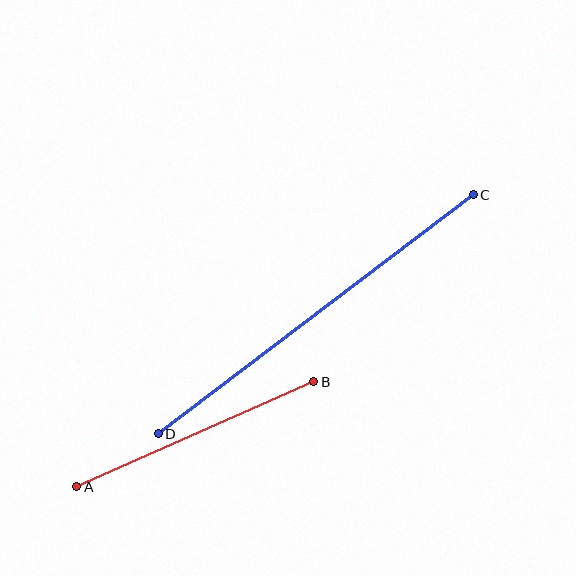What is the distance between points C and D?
The distance is approximately 395 pixels.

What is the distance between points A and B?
The distance is approximately 259 pixels.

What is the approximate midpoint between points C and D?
The midpoint is at approximately (316, 314) pixels.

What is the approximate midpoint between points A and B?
The midpoint is at approximately (195, 434) pixels.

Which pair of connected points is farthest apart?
Points C and D are farthest apart.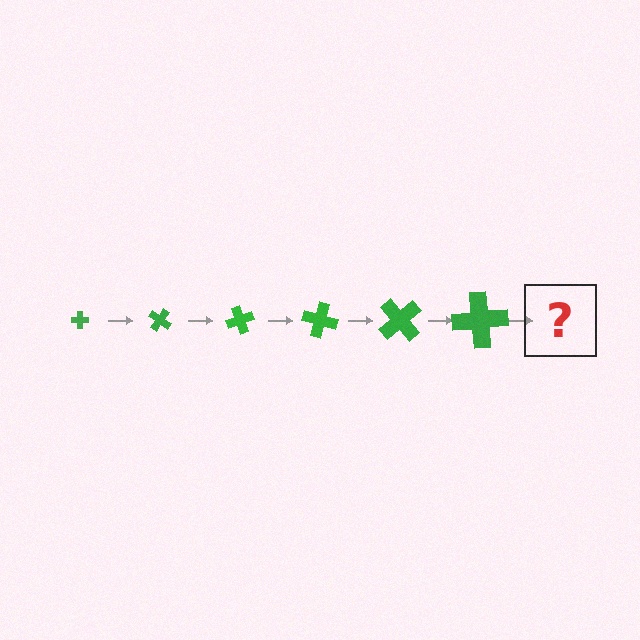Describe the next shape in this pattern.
It should be a cross, larger than the previous one and rotated 210 degrees from the start.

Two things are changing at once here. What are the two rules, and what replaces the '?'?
The two rules are that the cross grows larger each step and it rotates 35 degrees each step. The '?' should be a cross, larger than the previous one and rotated 210 degrees from the start.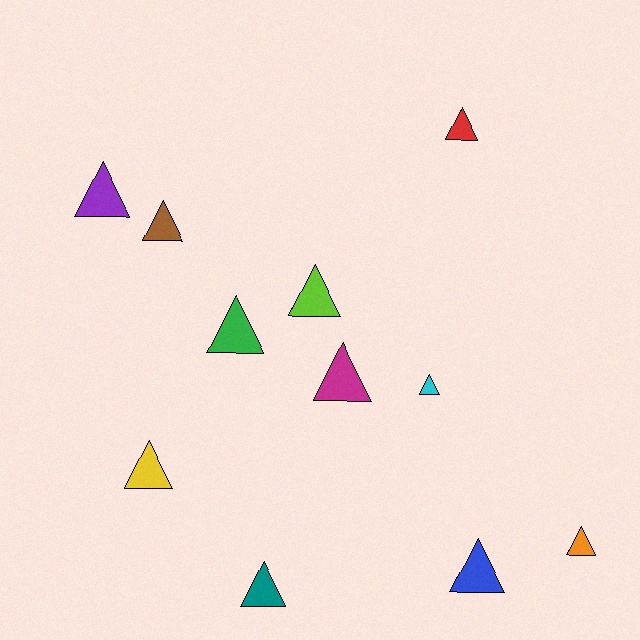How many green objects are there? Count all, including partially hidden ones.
There is 1 green object.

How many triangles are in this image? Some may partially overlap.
There are 11 triangles.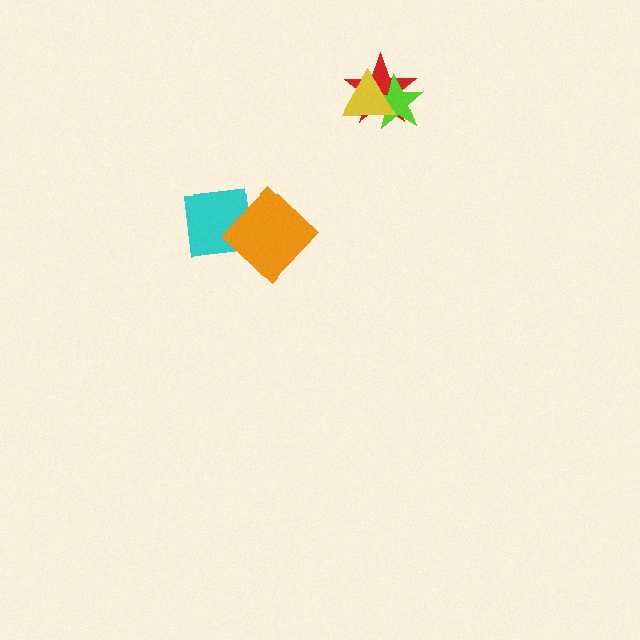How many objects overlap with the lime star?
2 objects overlap with the lime star.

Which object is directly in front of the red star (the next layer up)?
The lime star is directly in front of the red star.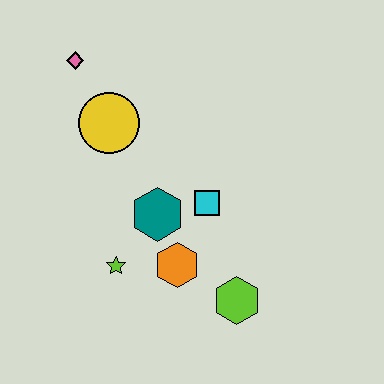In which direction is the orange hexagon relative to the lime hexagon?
The orange hexagon is to the left of the lime hexagon.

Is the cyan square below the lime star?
No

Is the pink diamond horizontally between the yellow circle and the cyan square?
No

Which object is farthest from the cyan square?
The pink diamond is farthest from the cyan square.